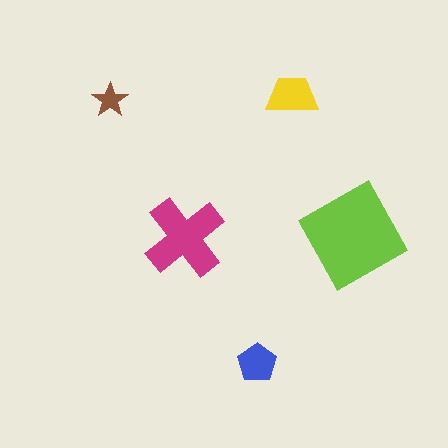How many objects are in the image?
There are 5 objects in the image.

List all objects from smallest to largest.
The brown star, the blue pentagon, the yellow trapezoid, the magenta cross, the lime diamond.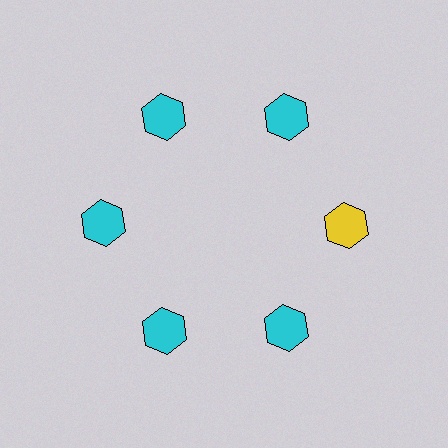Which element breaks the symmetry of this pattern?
The yellow hexagon at roughly the 3 o'clock position breaks the symmetry. All other shapes are cyan hexagons.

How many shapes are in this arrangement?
There are 6 shapes arranged in a ring pattern.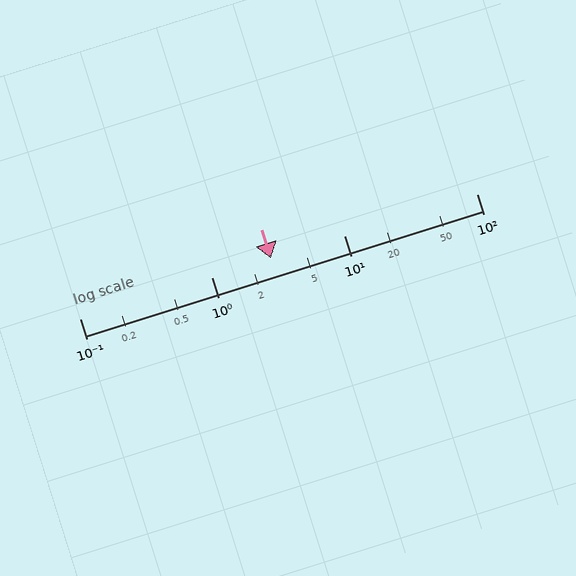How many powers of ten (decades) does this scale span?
The scale spans 3 decades, from 0.1 to 100.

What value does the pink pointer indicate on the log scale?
The pointer indicates approximately 2.8.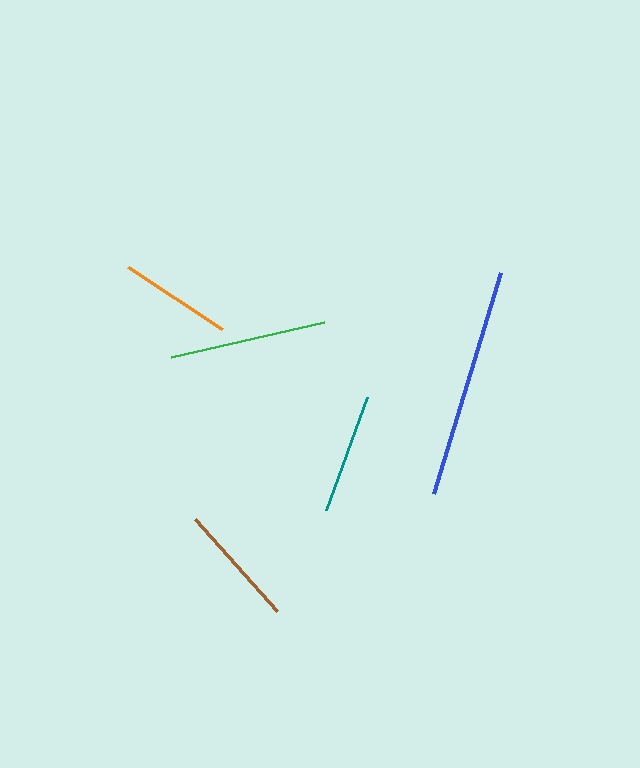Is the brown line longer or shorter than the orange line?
The brown line is longer than the orange line.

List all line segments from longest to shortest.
From longest to shortest: blue, green, brown, teal, orange.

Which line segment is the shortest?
The orange line is the shortest at approximately 112 pixels.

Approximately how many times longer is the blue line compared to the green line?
The blue line is approximately 1.5 times the length of the green line.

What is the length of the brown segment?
The brown segment is approximately 123 pixels long.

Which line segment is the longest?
The blue line is the longest at approximately 230 pixels.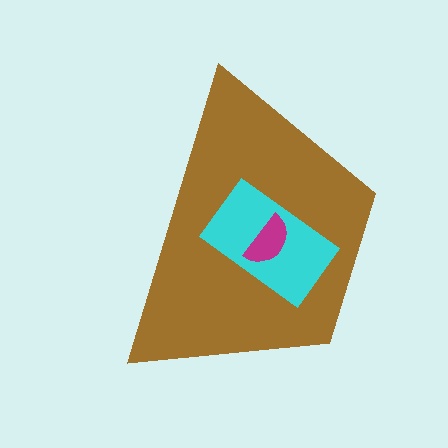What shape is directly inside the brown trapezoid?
The cyan rectangle.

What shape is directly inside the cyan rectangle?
The magenta semicircle.